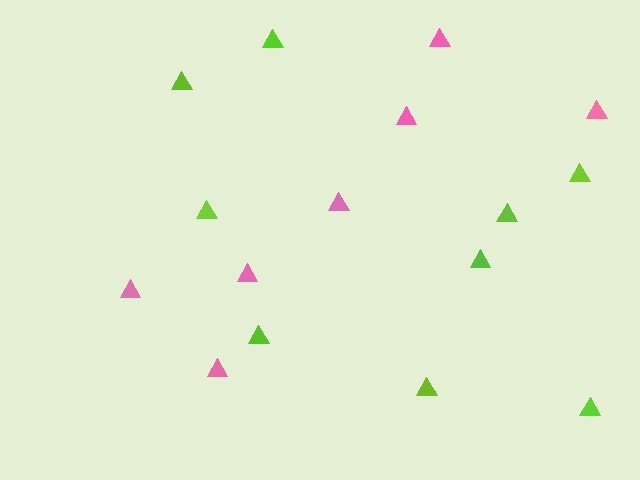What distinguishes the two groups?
There are 2 groups: one group of lime triangles (9) and one group of pink triangles (7).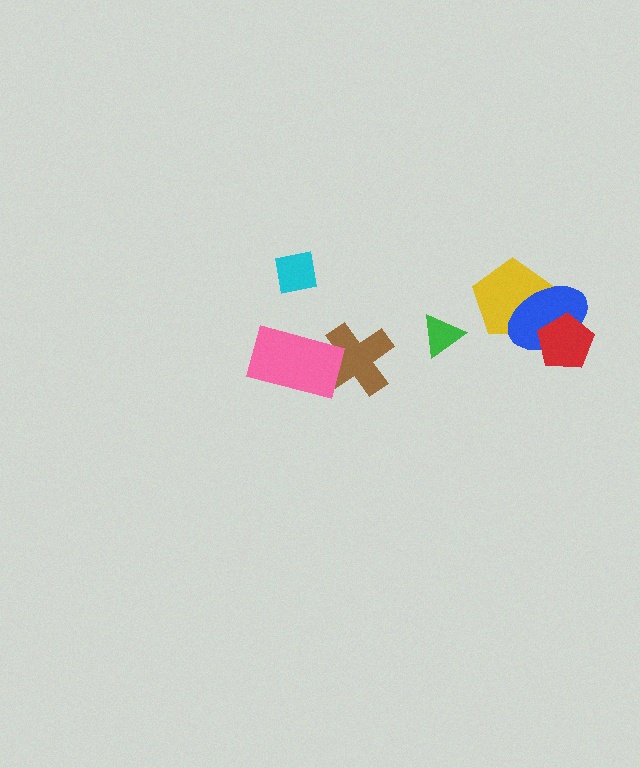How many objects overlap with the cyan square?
0 objects overlap with the cyan square.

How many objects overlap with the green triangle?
0 objects overlap with the green triangle.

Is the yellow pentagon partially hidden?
Yes, it is partially covered by another shape.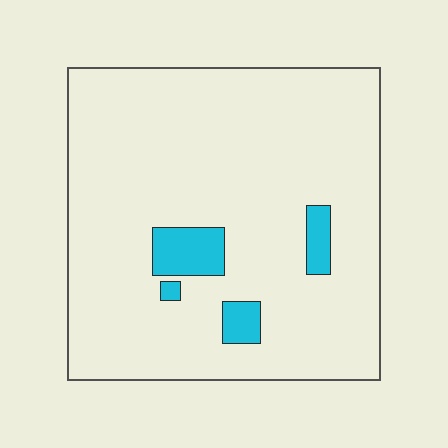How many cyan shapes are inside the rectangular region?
4.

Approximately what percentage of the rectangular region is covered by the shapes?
Approximately 10%.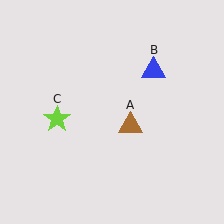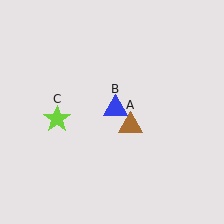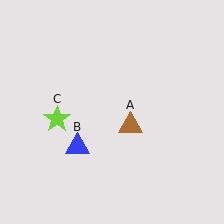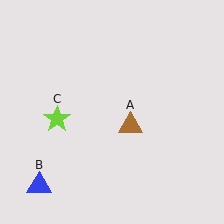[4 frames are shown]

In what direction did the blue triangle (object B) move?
The blue triangle (object B) moved down and to the left.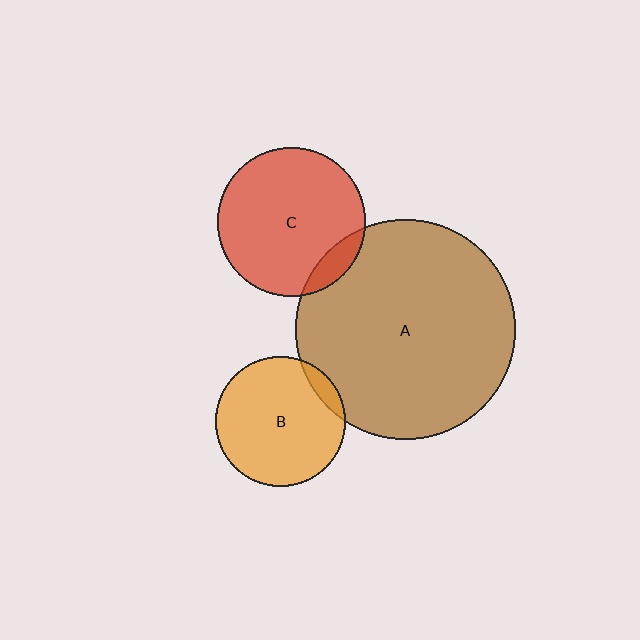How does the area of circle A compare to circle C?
Approximately 2.2 times.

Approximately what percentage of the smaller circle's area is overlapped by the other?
Approximately 10%.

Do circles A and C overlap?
Yes.